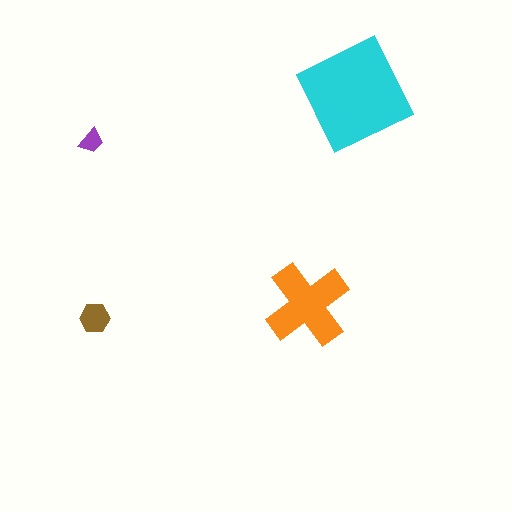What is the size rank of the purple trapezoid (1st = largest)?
4th.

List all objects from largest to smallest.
The cyan square, the orange cross, the brown hexagon, the purple trapezoid.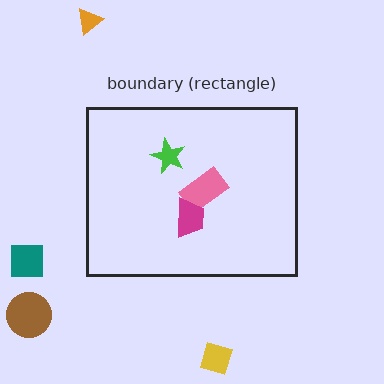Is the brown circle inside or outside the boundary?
Outside.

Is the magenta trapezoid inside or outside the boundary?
Inside.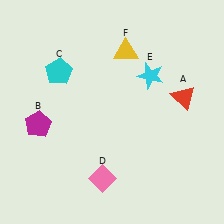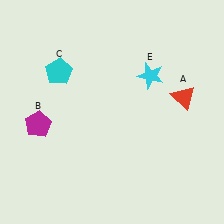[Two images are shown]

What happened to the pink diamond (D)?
The pink diamond (D) was removed in Image 2. It was in the bottom-left area of Image 1.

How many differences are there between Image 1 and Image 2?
There are 2 differences between the two images.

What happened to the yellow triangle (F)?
The yellow triangle (F) was removed in Image 2. It was in the top-right area of Image 1.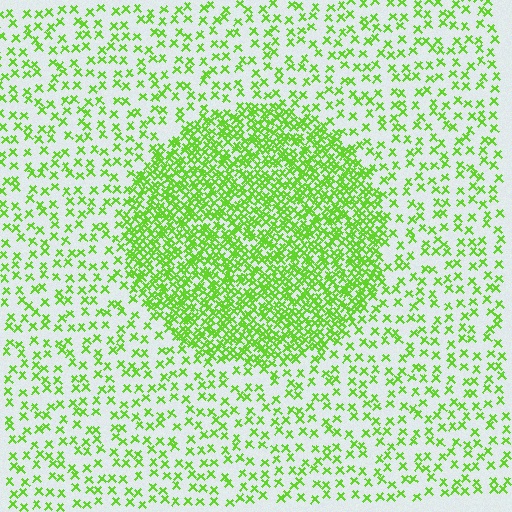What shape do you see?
I see a circle.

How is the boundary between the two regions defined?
The boundary is defined by a change in element density (approximately 2.9x ratio). All elements are the same color, size, and shape.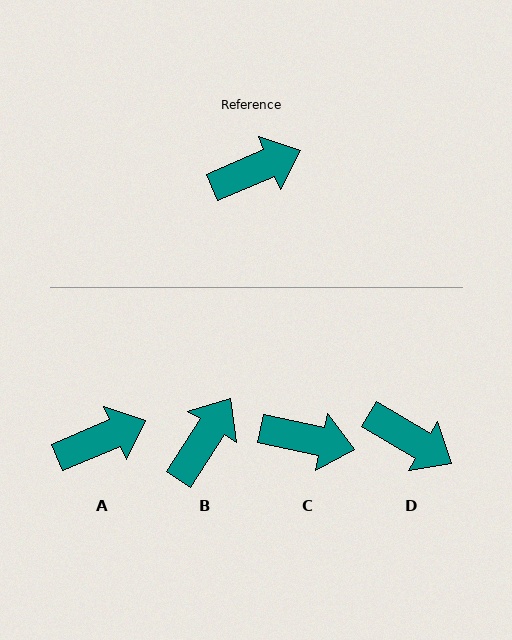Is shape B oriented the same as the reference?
No, it is off by about 35 degrees.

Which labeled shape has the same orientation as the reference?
A.